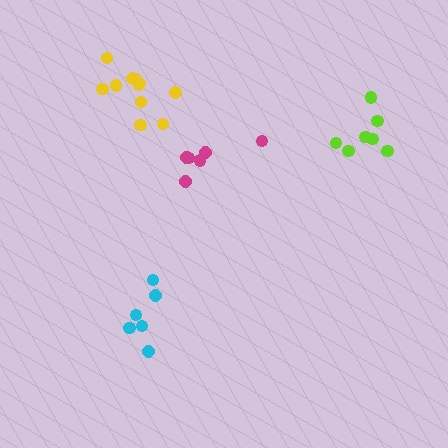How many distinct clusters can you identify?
There are 4 distinct clusters.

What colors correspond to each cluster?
The clusters are colored: yellow, lime, magenta, cyan.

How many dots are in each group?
Group 1: 11 dots, Group 2: 7 dots, Group 3: 6 dots, Group 4: 6 dots (30 total).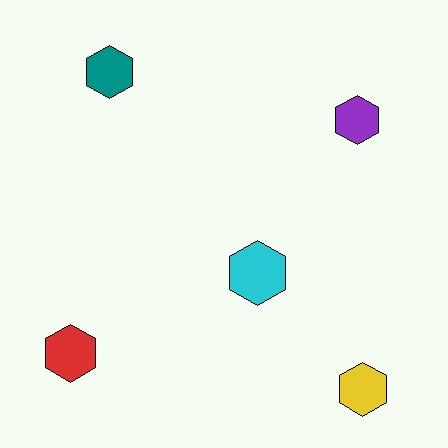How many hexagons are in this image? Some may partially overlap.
There are 5 hexagons.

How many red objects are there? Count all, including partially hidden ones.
There is 1 red object.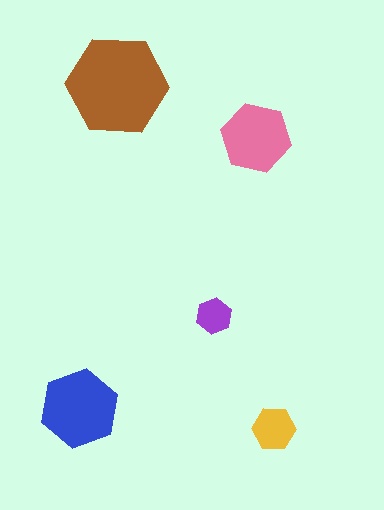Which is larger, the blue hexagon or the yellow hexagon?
The blue one.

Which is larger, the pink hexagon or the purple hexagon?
The pink one.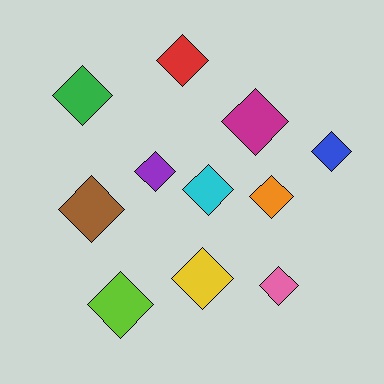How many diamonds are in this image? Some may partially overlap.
There are 11 diamonds.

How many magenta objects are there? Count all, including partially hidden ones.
There is 1 magenta object.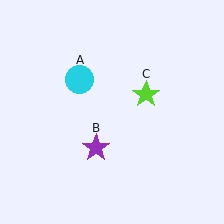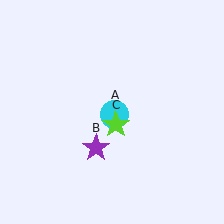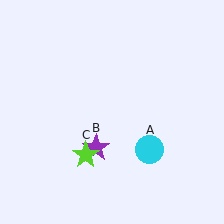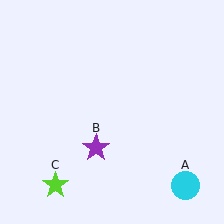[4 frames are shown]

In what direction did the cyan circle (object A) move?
The cyan circle (object A) moved down and to the right.